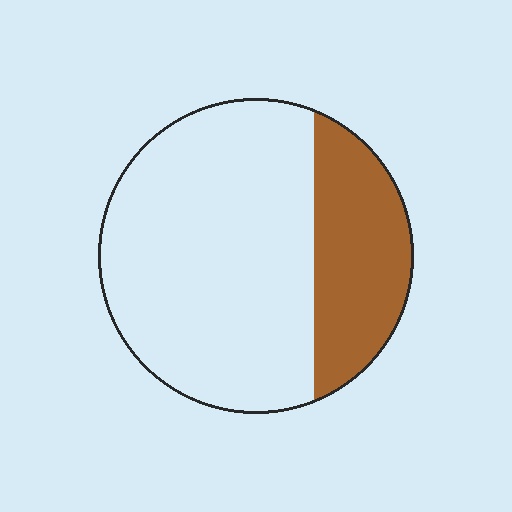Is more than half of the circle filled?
No.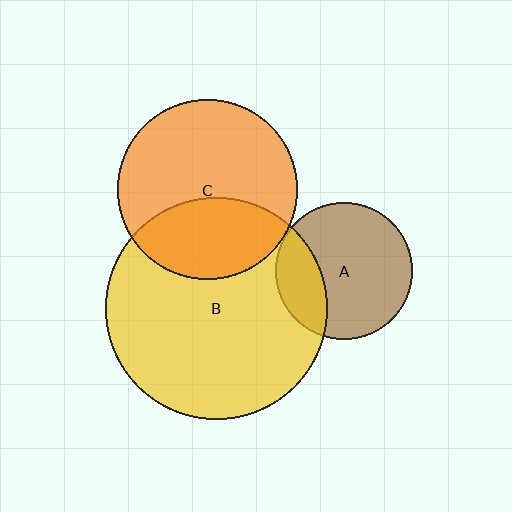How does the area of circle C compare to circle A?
Approximately 1.7 times.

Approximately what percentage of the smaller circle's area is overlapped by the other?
Approximately 35%.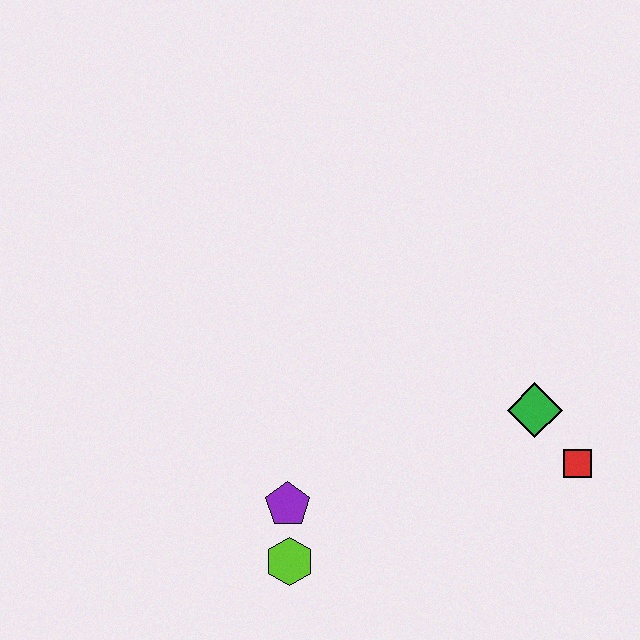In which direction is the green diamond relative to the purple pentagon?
The green diamond is to the right of the purple pentagon.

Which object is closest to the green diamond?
The red square is closest to the green diamond.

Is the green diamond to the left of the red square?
Yes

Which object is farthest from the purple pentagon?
The red square is farthest from the purple pentagon.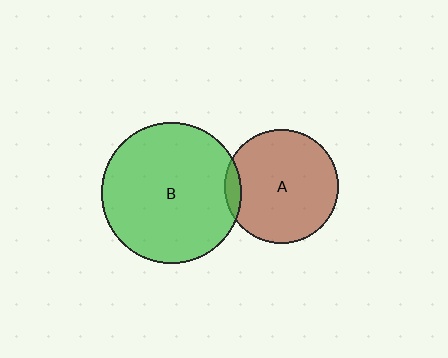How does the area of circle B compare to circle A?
Approximately 1.5 times.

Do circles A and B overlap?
Yes.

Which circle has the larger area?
Circle B (green).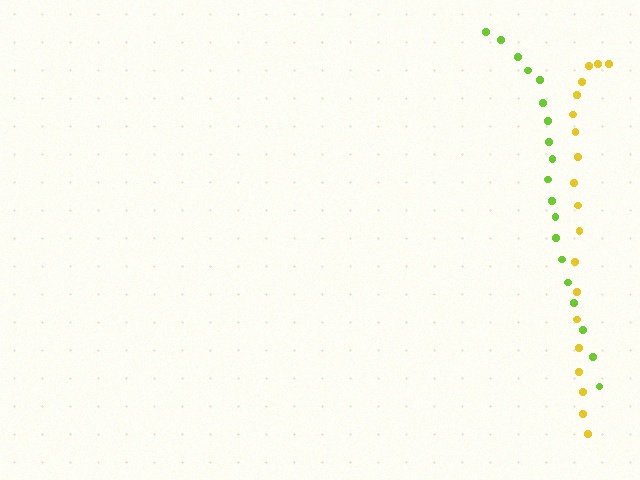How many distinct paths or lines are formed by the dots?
There are 2 distinct paths.